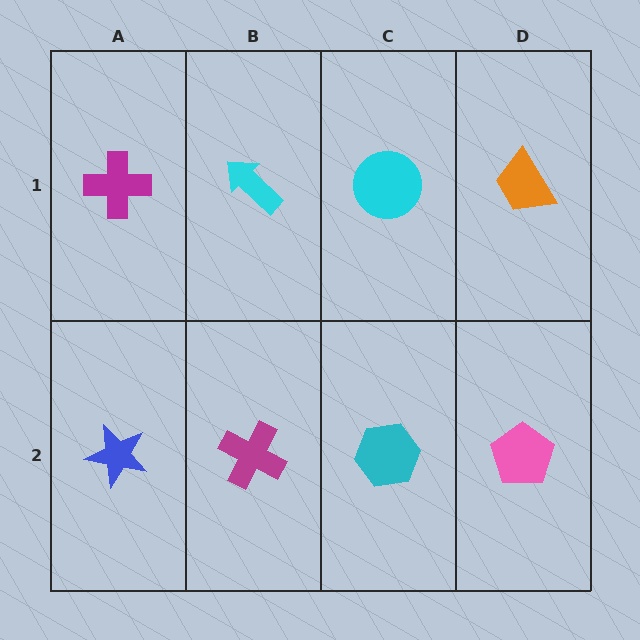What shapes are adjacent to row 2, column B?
A cyan arrow (row 1, column B), a blue star (row 2, column A), a cyan hexagon (row 2, column C).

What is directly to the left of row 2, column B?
A blue star.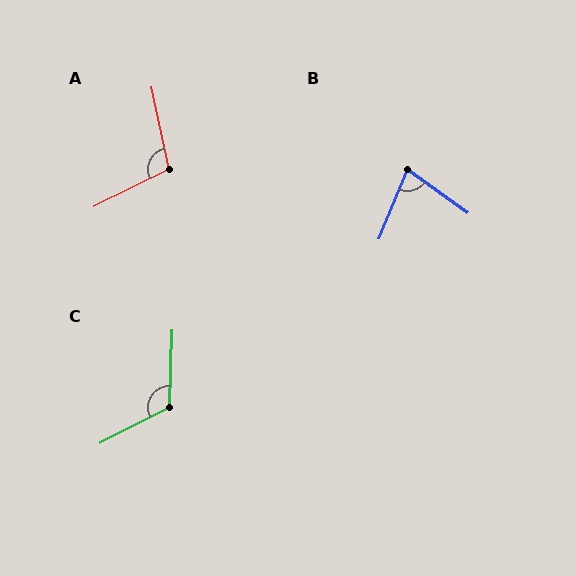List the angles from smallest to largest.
B (76°), A (104°), C (119°).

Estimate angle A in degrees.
Approximately 104 degrees.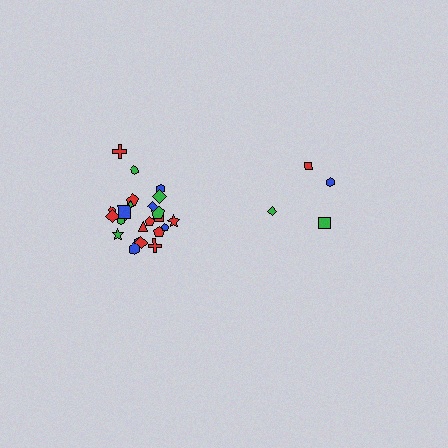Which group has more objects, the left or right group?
The left group.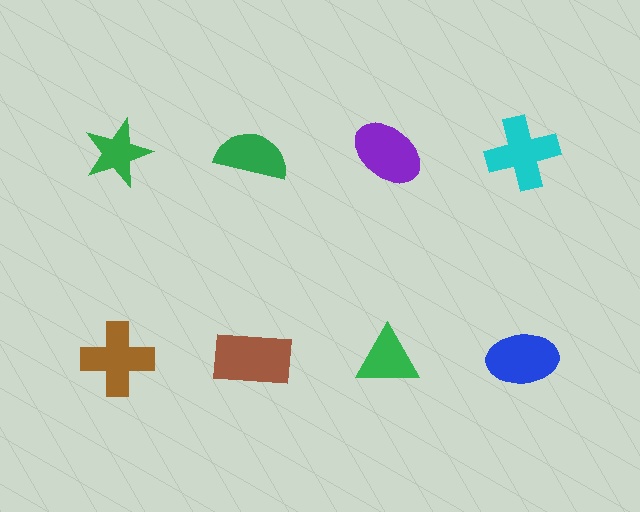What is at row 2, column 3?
A green triangle.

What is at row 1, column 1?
A green star.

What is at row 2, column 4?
A blue ellipse.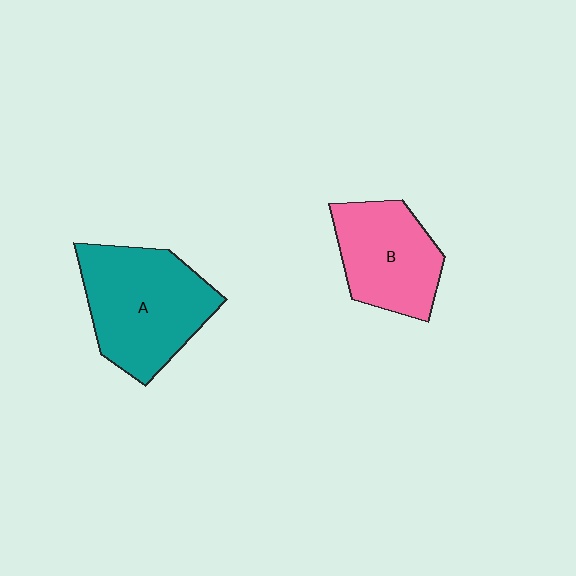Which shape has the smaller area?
Shape B (pink).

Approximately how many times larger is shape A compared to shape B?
Approximately 1.3 times.